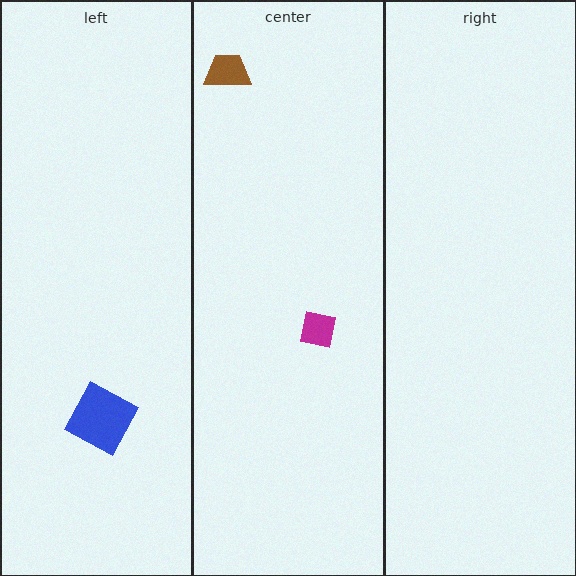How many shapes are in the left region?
1.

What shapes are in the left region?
The blue square.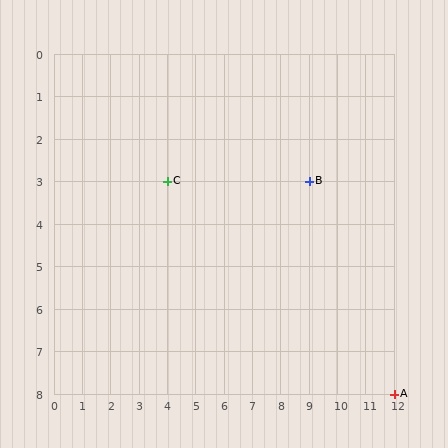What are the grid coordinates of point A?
Point A is at grid coordinates (12, 8).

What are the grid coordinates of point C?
Point C is at grid coordinates (4, 3).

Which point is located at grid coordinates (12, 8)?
Point A is at (12, 8).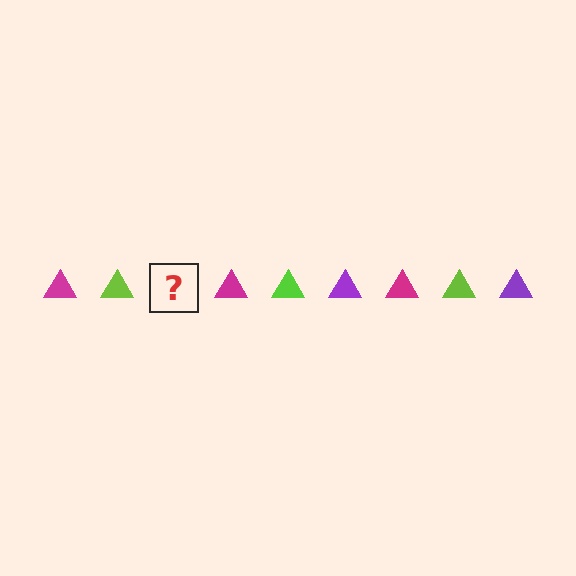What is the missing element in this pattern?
The missing element is a purple triangle.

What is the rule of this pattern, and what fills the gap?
The rule is that the pattern cycles through magenta, lime, purple triangles. The gap should be filled with a purple triangle.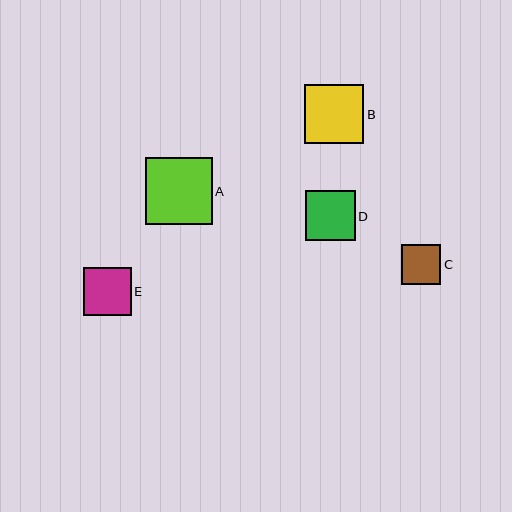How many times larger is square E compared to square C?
Square E is approximately 1.2 times the size of square C.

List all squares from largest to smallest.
From largest to smallest: A, B, D, E, C.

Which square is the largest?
Square A is the largest with a size of approximately 67 pixels.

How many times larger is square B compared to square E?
Square B is approximately 1.2 times the size of square E.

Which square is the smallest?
Square C is the smallest with a size of approximately 40 pixels.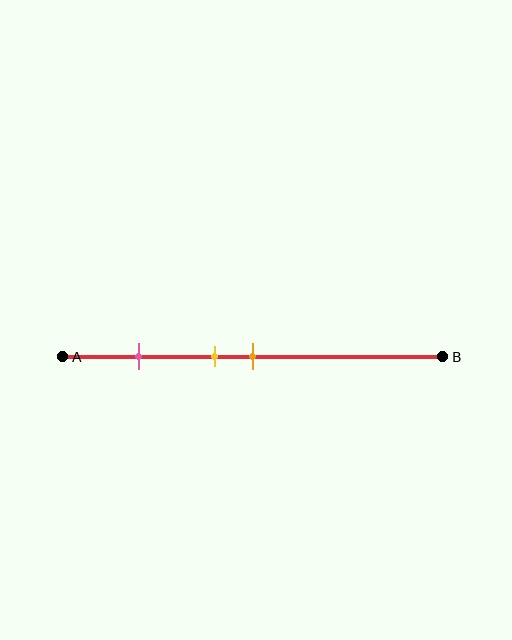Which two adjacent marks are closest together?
The yellow and orange marks are the closest adjacent pair.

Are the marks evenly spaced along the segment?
No, the marks are not evenly spaced.